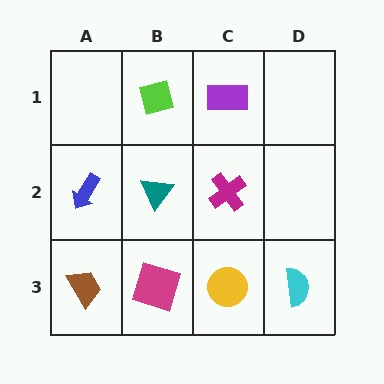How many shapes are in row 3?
4 shapes.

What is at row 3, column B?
A magenta square.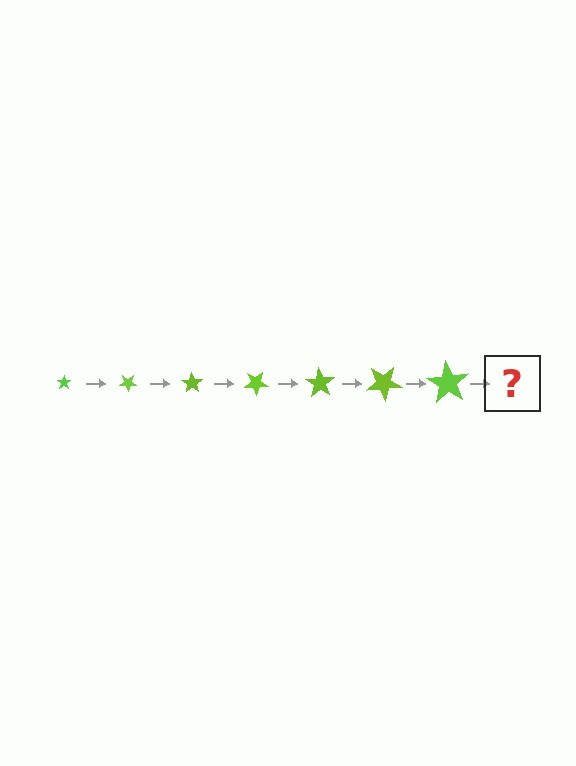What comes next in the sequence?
The next element should be a star, larger than the previous one and rotated 245 degrees from the start.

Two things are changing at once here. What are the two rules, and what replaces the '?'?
The two rules are that the star grows larger each step and it rotates 35 degrees each step. The '?' should be a star, larger than the previous one and rotated 245 degrees from the start.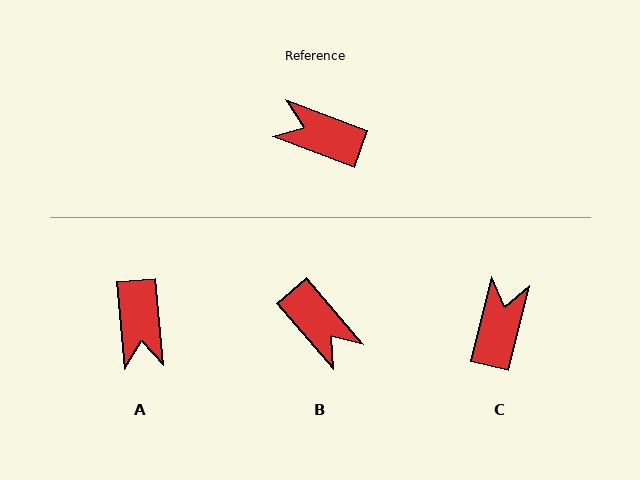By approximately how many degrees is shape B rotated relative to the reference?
Approximately 151 degrees counter-clockwise.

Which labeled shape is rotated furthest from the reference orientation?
B, about 151 degrees away.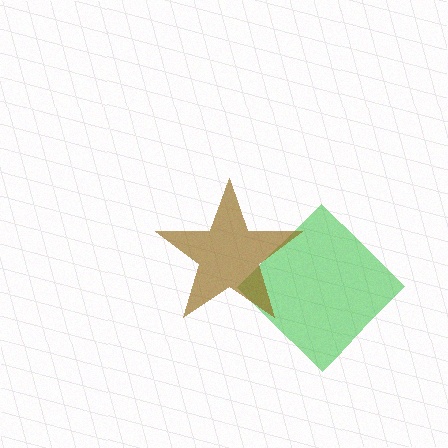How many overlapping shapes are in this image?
There are 2 overlapping shapes in the image.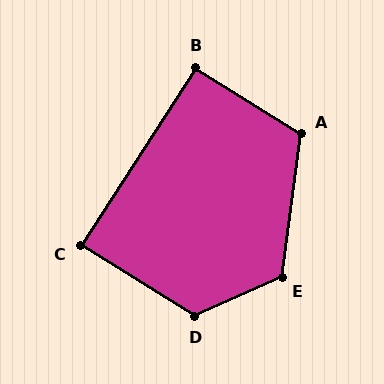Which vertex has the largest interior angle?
D, at approximately 125 degrees.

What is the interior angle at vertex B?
Approximately 91 degrees (approximately right).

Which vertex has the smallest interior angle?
C, at approximately 89 degrees.